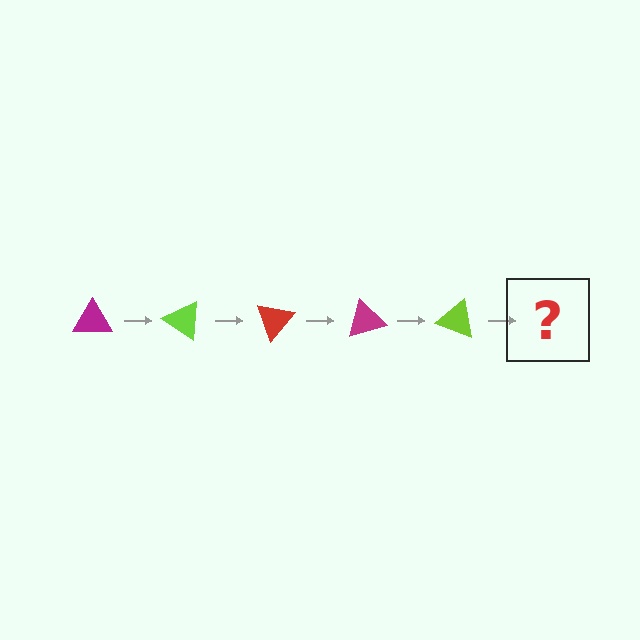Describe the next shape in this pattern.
It should be a red triangle, rotated 175 degrees from the start.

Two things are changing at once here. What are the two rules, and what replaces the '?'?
The two rules are that it rotates 35 degrees each step and the color cycles through magenta, lime, and red. The '?' should be a red triangle, rotated 175 degrees from the start.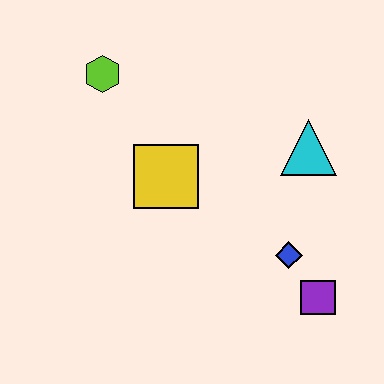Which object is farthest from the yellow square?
The purple square is farthest from the yellow square.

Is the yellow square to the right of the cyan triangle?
No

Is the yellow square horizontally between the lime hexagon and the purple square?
Yes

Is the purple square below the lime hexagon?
Yes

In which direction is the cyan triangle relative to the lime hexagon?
The cyan triangle is to the right of the lime hexagon.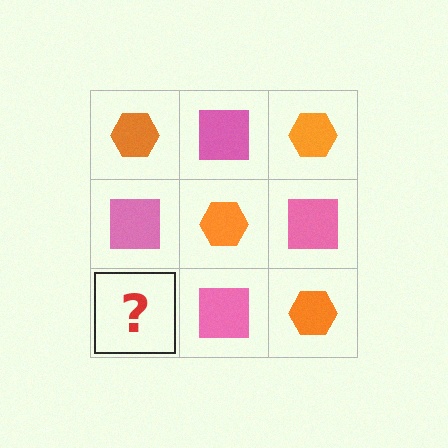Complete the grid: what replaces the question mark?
The question mark should be replaced with an orange hexagon.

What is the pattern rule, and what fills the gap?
The rule is that it alternates orange hexagon and pink square in a checkerboard pattern. The gap should be filled with an orange hexagon.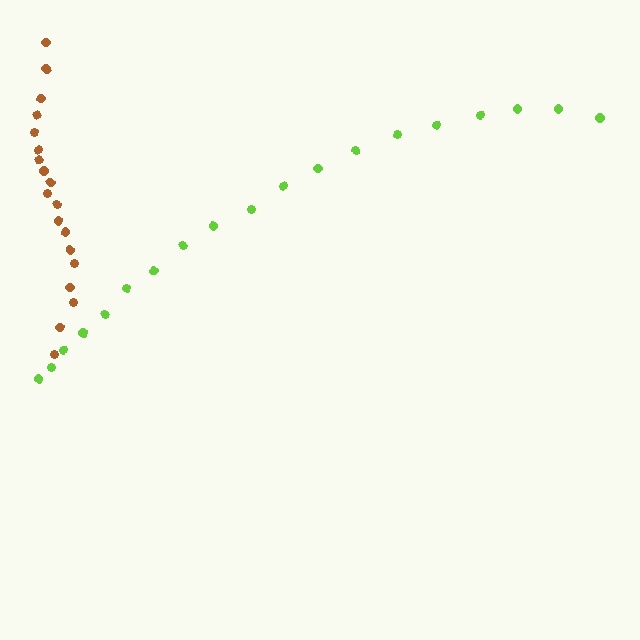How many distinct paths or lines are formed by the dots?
There are 2 distinct paths.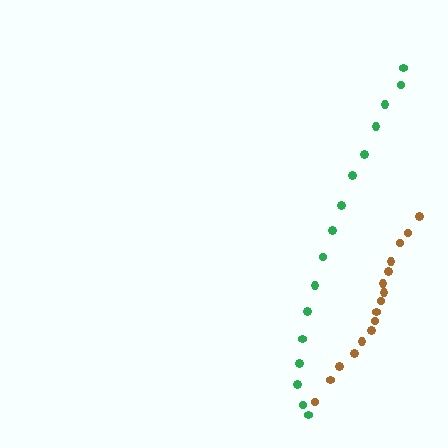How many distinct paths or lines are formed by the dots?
There are 2 distinct paths.